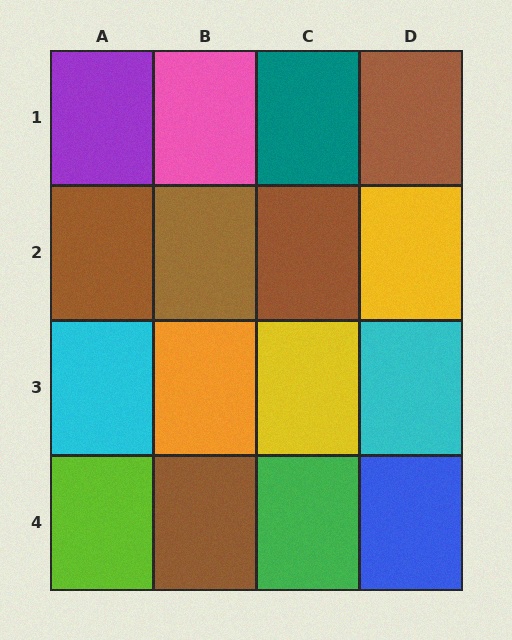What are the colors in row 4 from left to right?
Lime, brown, green, blue.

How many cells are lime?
1 cell is lime.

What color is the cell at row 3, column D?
Cyan.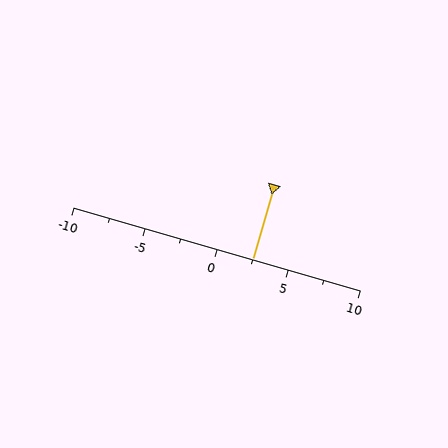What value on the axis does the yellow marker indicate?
The marker indicates approximately 2.5.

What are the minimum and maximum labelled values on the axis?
The axis runs from -10 to 10.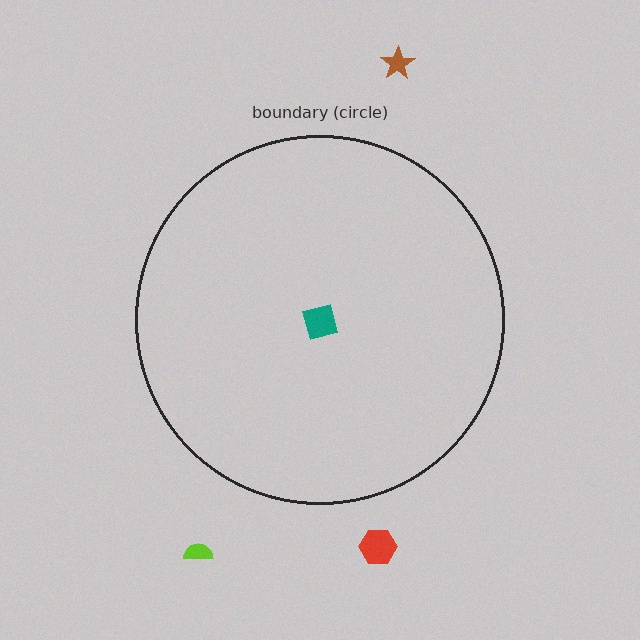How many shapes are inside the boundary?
1 inside, 3 outside.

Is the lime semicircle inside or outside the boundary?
Outside.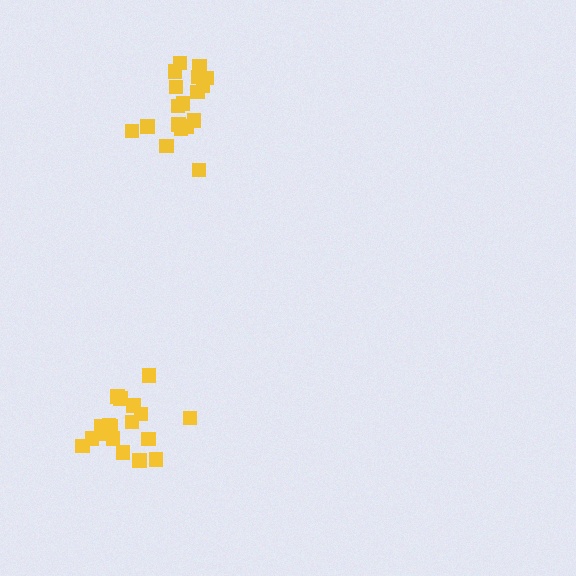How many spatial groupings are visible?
There are 2 spatial groupings.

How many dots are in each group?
Group 1: 19 dots, Group 2: 18 dots (37 total).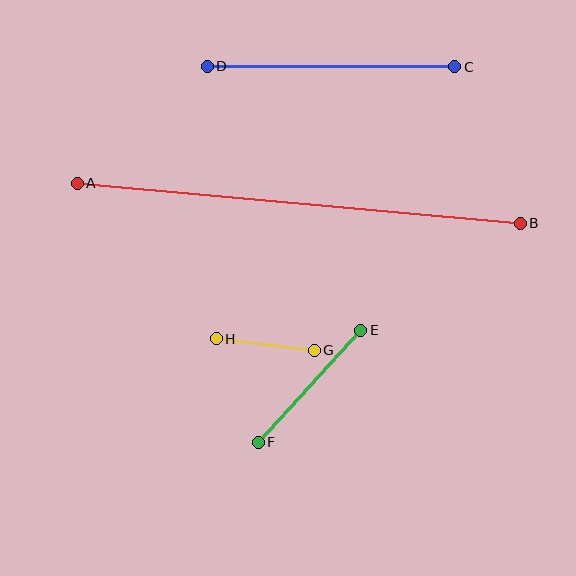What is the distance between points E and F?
The distance is approximately 152 pixels.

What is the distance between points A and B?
The distance is approximately 445 pixels.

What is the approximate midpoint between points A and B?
The midpoint is at approximately (299, 203) pixels.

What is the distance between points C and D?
The distance is approximately 247 pixels.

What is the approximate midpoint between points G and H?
The midpoint is at approximately (265, 345) pixels.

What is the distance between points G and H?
The distance is approximately 99 pixels.